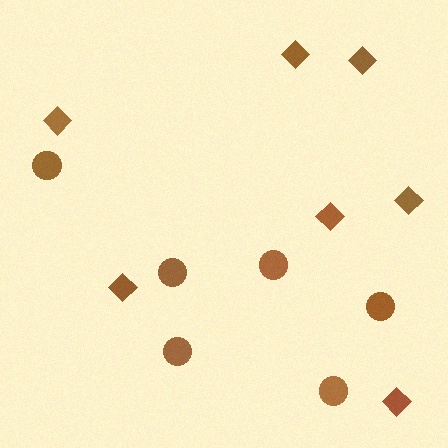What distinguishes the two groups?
There are 2 groups: one group of diamonds (7) and one group of circles (6).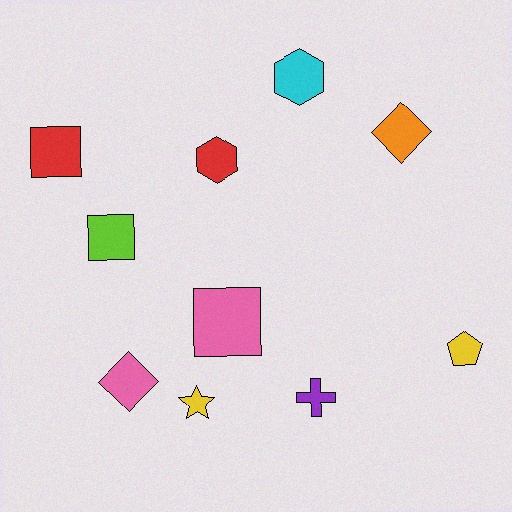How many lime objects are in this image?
There is 1 lime object.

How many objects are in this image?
There are 10 objects.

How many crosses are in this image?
There is 1 cross.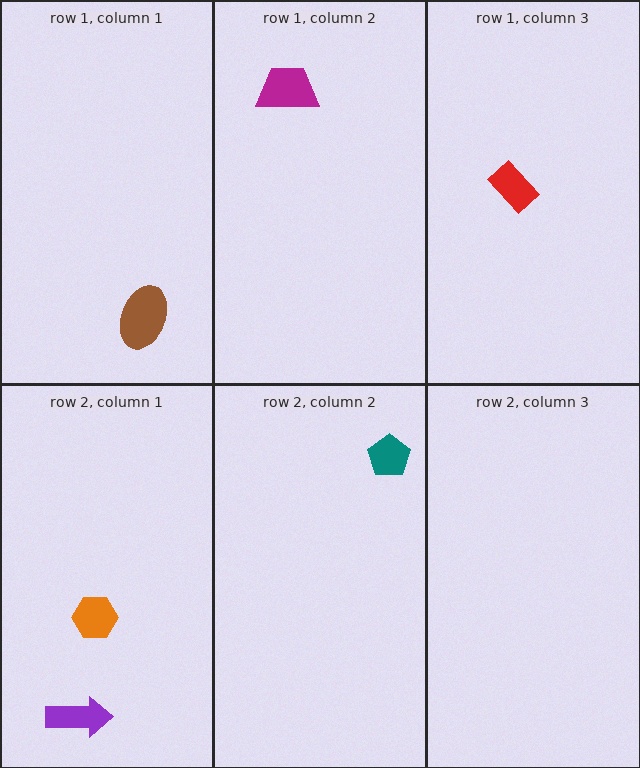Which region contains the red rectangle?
The row 1, column 3 region.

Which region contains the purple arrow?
The row 2, column 1 region.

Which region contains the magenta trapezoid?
The row 1, column 2 region.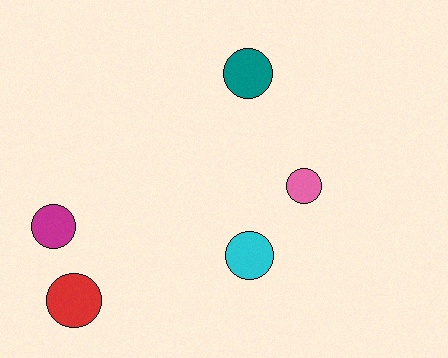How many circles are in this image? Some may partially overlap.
There are 5 circles.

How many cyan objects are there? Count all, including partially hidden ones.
There is 1 cyan object.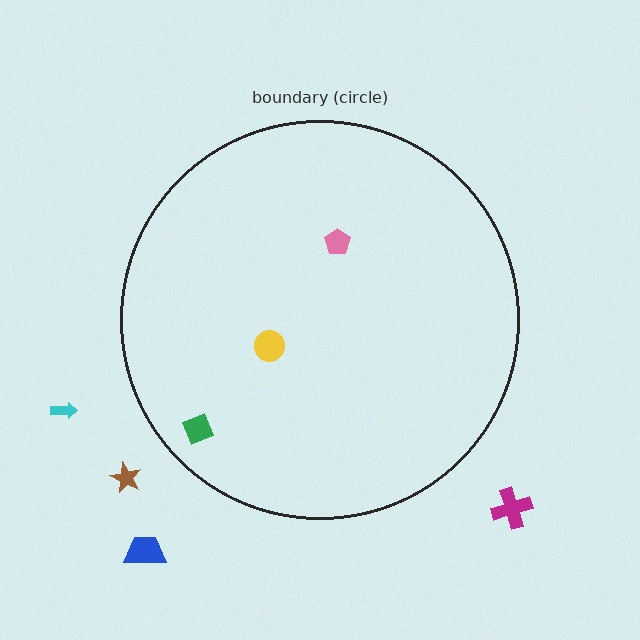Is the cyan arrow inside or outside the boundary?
Outside.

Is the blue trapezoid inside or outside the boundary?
Outside.